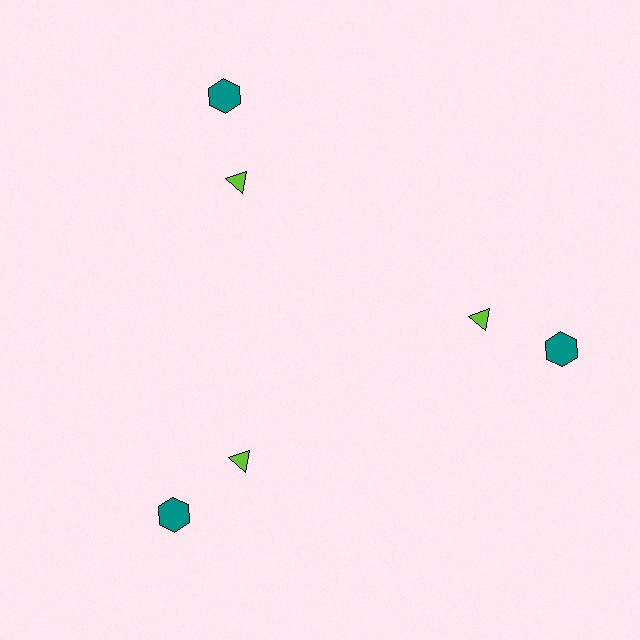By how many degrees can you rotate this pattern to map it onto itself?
The pattern maps onto itself every 120 degrees of rotation.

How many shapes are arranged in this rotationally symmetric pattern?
There are 6 shapes, arranged in 3 groups of 2.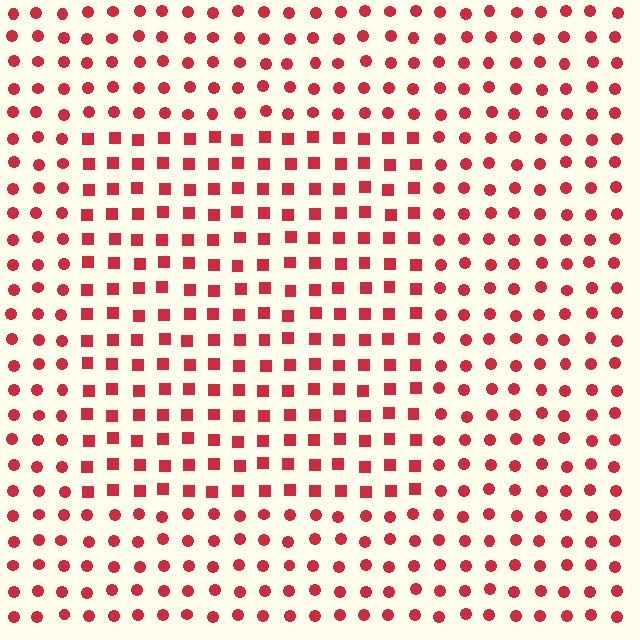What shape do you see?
I see a rectangle.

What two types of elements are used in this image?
The image uses squares inside the rectangle region and circles outside it.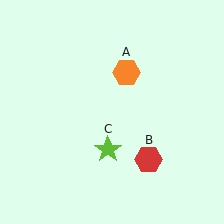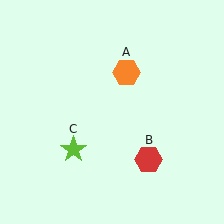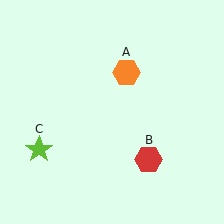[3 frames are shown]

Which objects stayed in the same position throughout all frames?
Orange hexagon (object A) and red hexagon (object B) remained stationary.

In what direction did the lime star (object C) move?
The lime star (object C) moved left.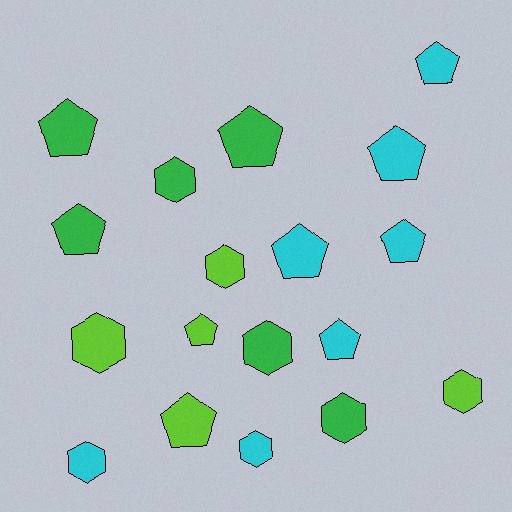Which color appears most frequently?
Cyan, with 7 objects.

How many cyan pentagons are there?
There are 5 cyan pentagons.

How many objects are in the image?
There are 18 objects.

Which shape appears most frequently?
Pentagon, with 10 objects.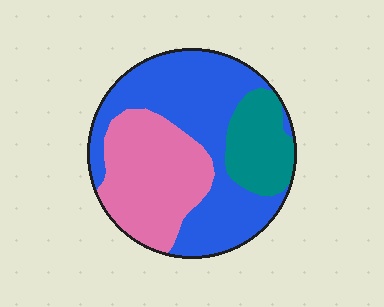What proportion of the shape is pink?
Pink covers roughly 35% of the shape.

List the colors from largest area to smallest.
From largest to smallest: blue, pink, teal.